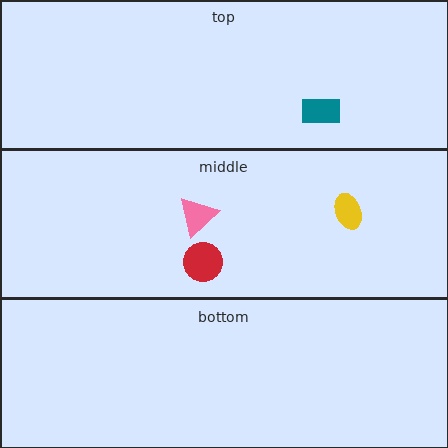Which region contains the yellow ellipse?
The middle region.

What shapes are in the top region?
The teal rectangle.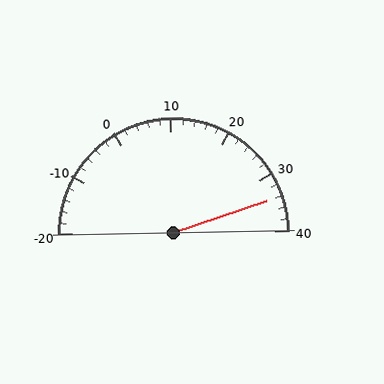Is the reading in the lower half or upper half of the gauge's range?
The reading is in the upper half of the range (-20 to 40).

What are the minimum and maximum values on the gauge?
The gauge ranges from -20 to 40.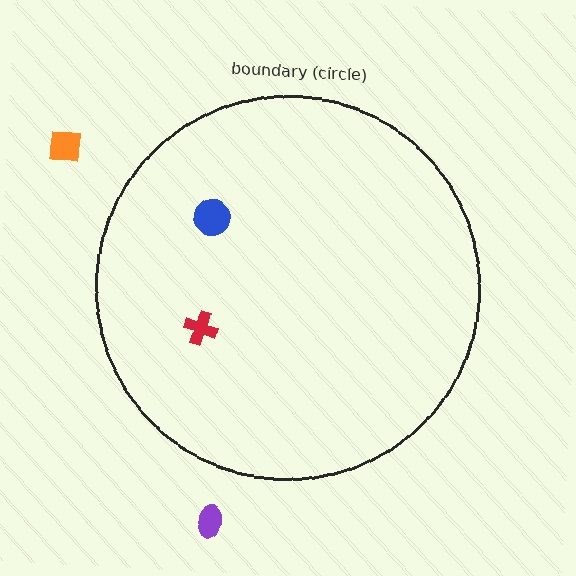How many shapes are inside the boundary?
2 inside, 2 outside.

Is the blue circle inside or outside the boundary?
Inside.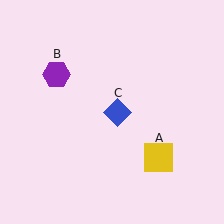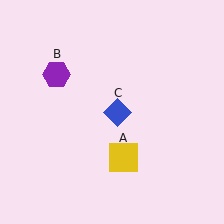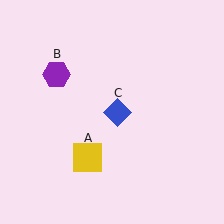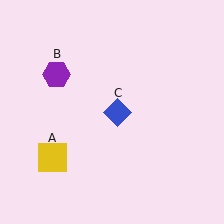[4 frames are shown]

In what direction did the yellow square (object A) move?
The yellow square (object A) moved left.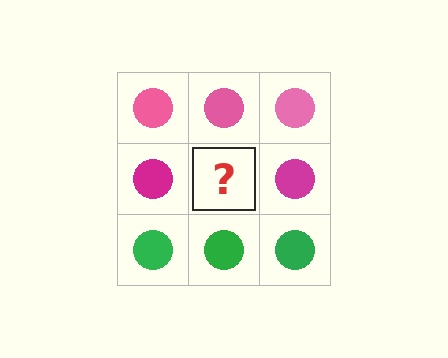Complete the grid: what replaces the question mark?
The question mark should be replaced with a magenta circle.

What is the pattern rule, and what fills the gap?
The rule is that each row has a consistent color. The gap should be filled with a magenta circle.